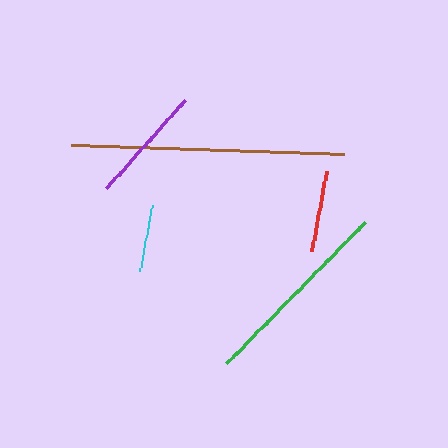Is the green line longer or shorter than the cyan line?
The green line is longer than the cyan line.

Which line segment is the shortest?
The cyan line is the shortest at approximately 68 pixels.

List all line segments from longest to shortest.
From longest to shortest: brown, green, purple, red, cyan.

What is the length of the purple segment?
The purple segment is approximately 119 pixels long.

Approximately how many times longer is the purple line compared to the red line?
The purple line is approximately 1.5 times the length of the red line.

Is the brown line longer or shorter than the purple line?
The brown line is longer than the purple line.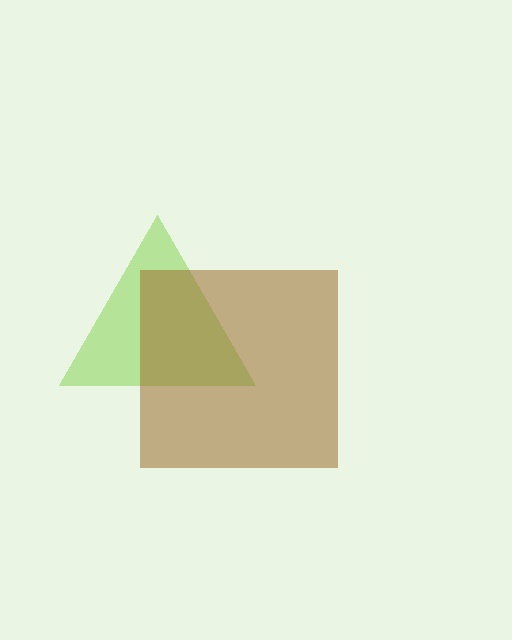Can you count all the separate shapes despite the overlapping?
Yes, there are 2 separate shapes.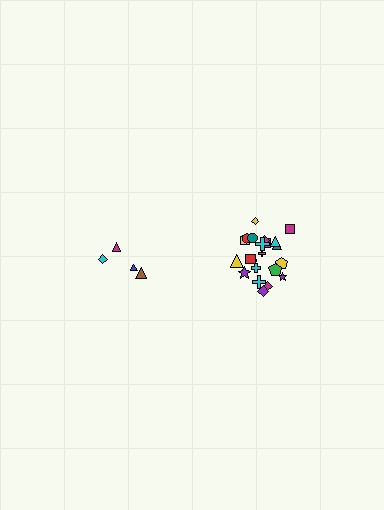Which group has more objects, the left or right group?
The right group.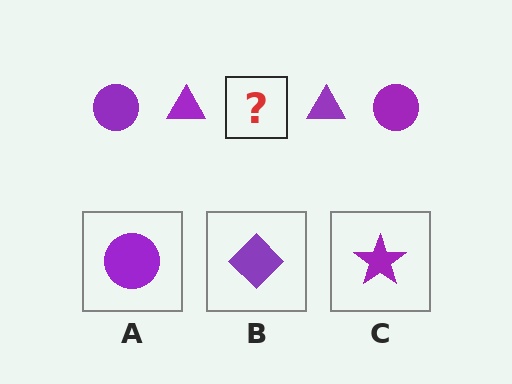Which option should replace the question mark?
Option A.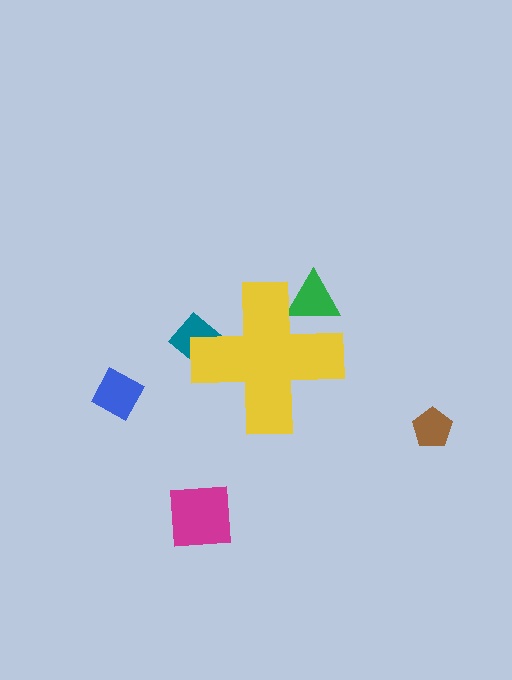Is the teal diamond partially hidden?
Yes, the teal diamond is partially hidden behind the yellow cross.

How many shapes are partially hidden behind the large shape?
2 shapes are partially hidden.